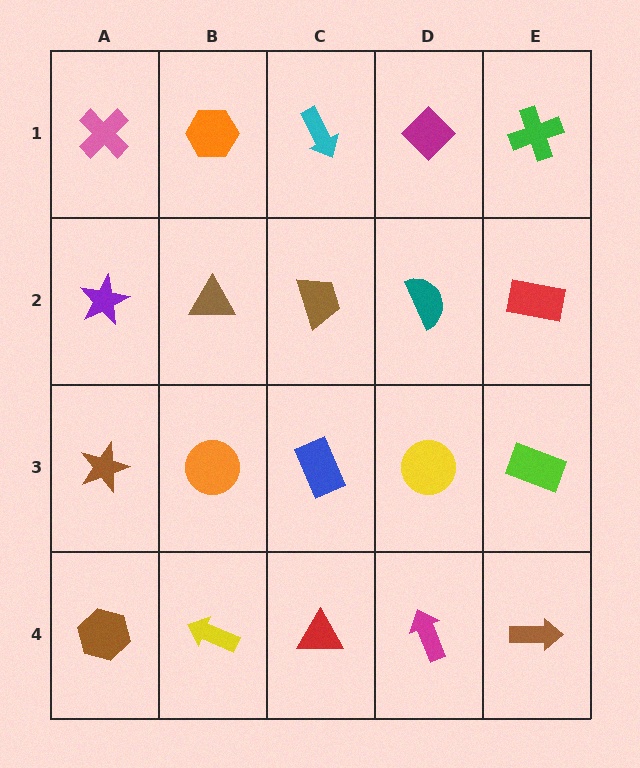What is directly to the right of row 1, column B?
A cyan arrow.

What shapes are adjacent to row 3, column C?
A brown trapezoid (row 2, column C), a red triangle (row 4, column C), an orange circle (row 3, column B), a yellow circle (row 3, column D).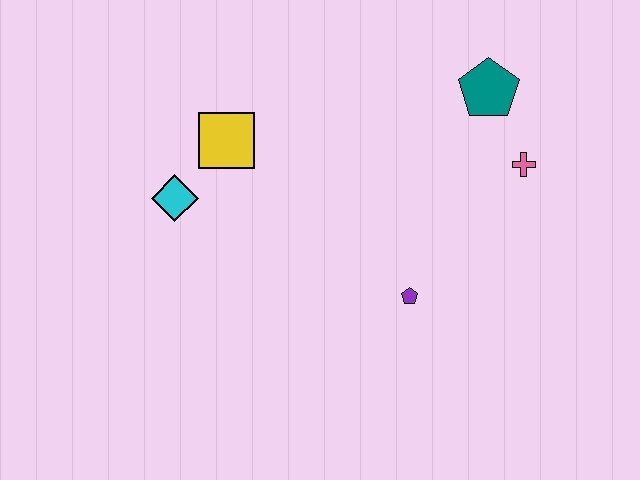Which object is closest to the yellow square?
The cyan diamond is closest to the yellow square.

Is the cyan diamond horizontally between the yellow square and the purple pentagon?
No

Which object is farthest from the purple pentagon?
The cyan diamond is farthest from the purple pentagon.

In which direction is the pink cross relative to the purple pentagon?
The pink cross is above the purple pentagon.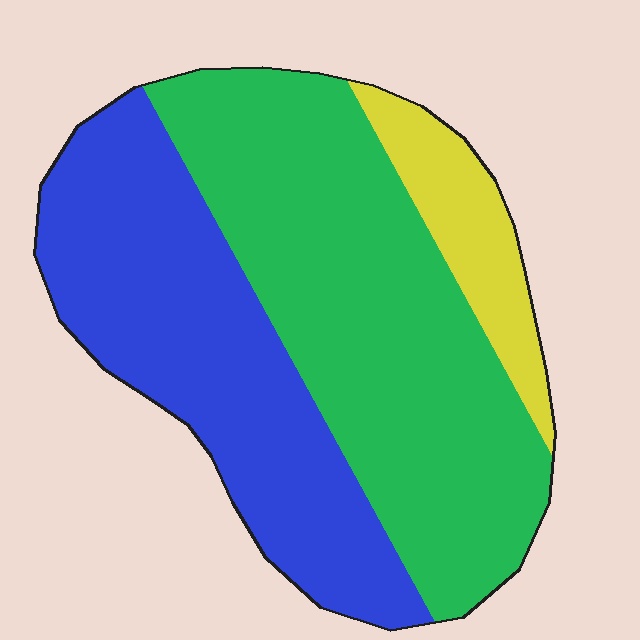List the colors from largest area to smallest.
From largest to smallest: green, blue, yellow.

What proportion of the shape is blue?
Blue covers around 40% of the shape.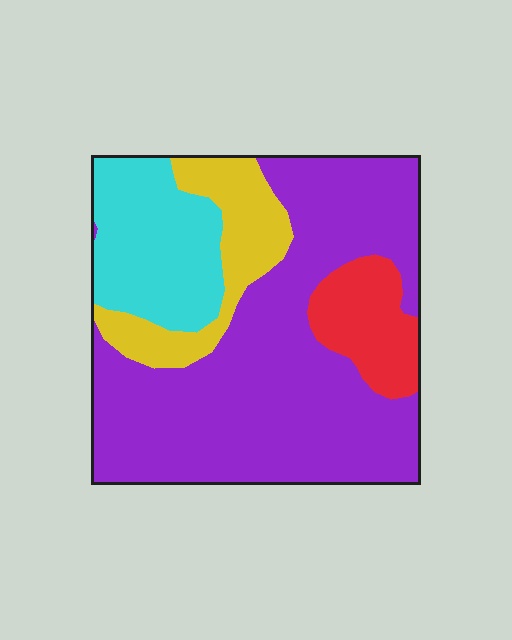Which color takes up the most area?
Purple, at roughly 60%.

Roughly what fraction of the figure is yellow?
Yellow covers roughly 15% of the figure.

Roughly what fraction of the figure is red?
Red covers 10% of the figure.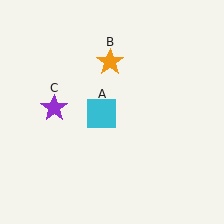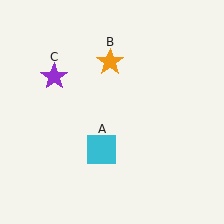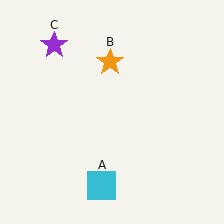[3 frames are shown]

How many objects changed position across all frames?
2 objects changed position: cyan square (object A), purple star (object C).